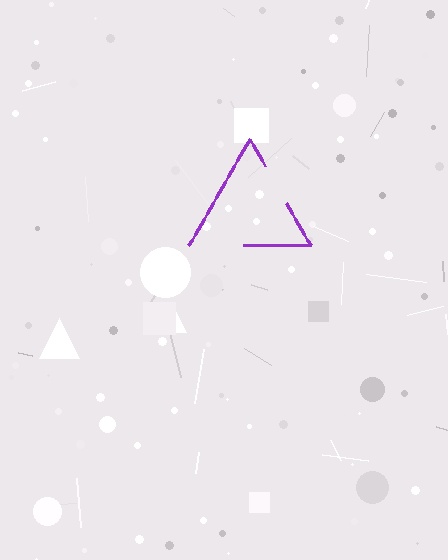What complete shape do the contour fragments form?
The contour fragments form a triangle.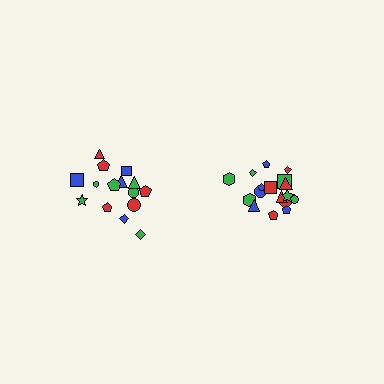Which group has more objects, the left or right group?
The right group.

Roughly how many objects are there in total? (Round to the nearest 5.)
Roughly 35 objects in total.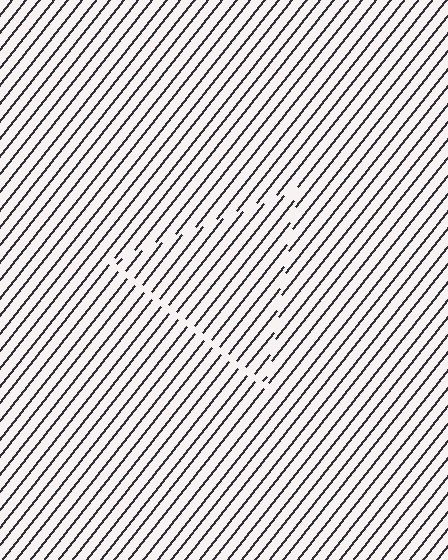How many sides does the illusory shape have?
3 sides — the line-ends trace a triangle.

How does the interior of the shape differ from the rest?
The interior of the shape contains the same grating, shifted by half a period — the contour is defined by the phase discontinuity where line-ends from the inner and outer gratings abut.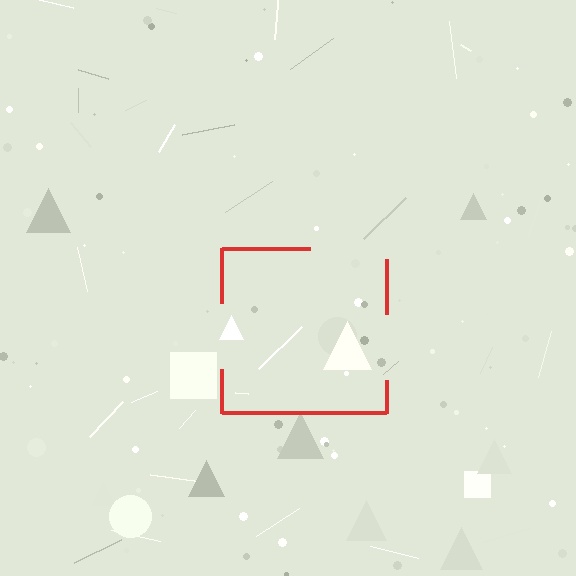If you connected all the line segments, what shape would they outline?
They would outline a square.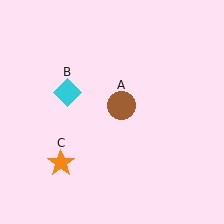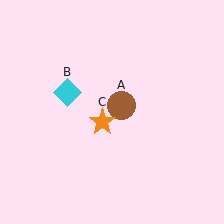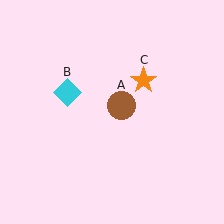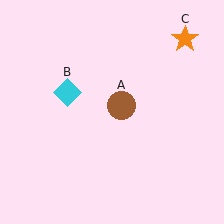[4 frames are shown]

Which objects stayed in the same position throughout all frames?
Brown circle (object A) and cyan diamond (object B) remained stationary.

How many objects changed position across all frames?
1 object changed position: orange star (object C).